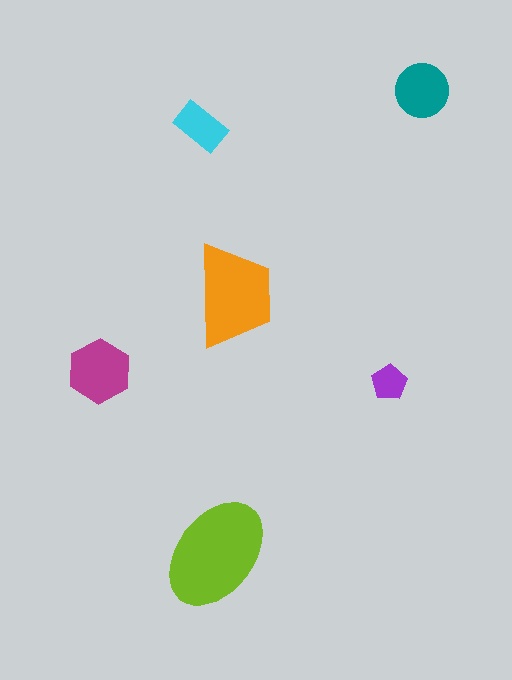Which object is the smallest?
The purple pentagon.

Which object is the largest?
The lime ellipse.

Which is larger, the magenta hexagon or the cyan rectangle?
The magenta hexagon.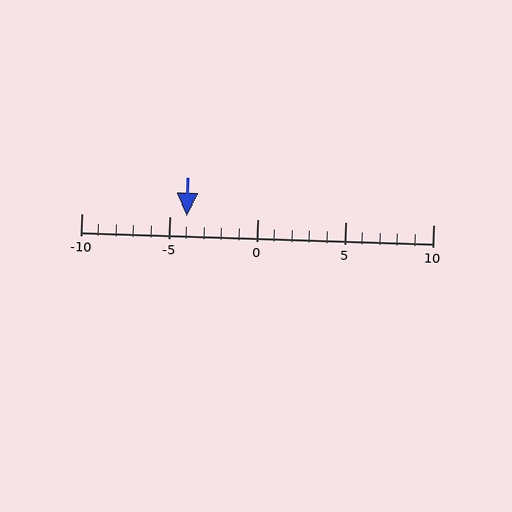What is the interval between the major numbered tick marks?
The major tick marks are spaced 5 units apart.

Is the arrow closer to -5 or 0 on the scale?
The arrow is closer to -5.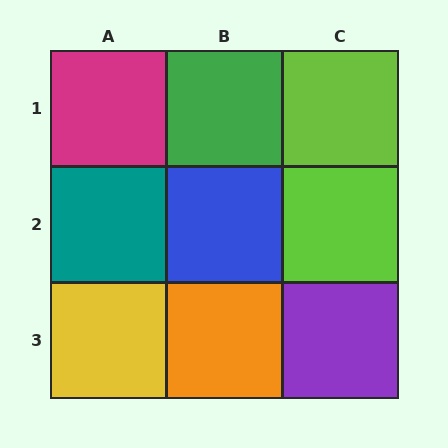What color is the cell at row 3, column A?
Yellow.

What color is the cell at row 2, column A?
Teal.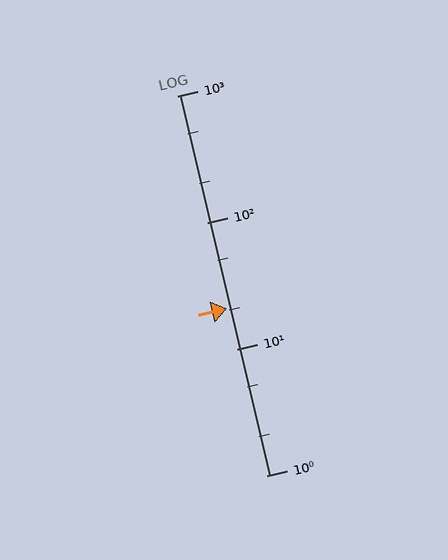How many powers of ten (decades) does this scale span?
The scale spans 3 decades, from 1 to 1000.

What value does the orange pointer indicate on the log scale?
The pointer indicates approximately 21.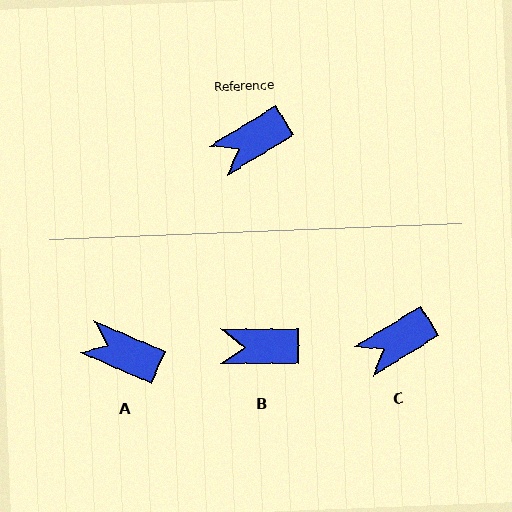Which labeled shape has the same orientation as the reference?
C.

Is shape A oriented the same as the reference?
No, it is off by about 55 degrees.